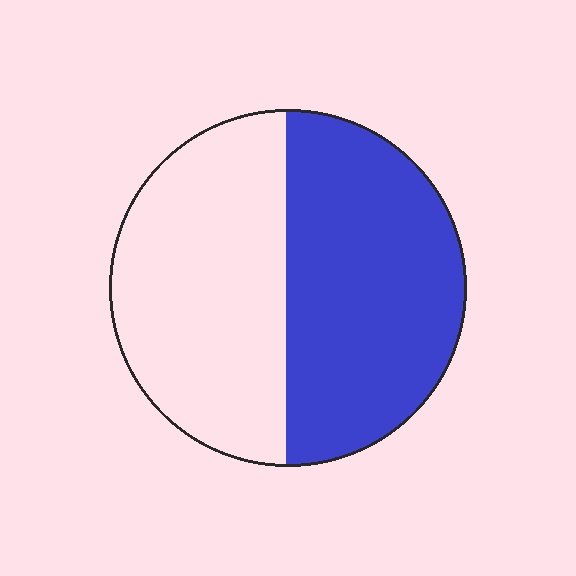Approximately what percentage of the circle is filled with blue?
Approximately 50%.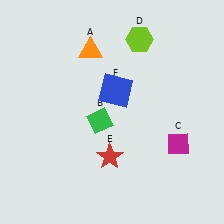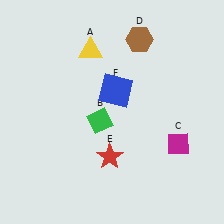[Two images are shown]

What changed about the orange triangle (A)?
In Image 1, A is orange. In Image 2, it changed to yellow.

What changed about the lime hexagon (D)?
In Image 1, D is lime. In Image 2, it changed to brown.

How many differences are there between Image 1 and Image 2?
There are 2 differences between the two images.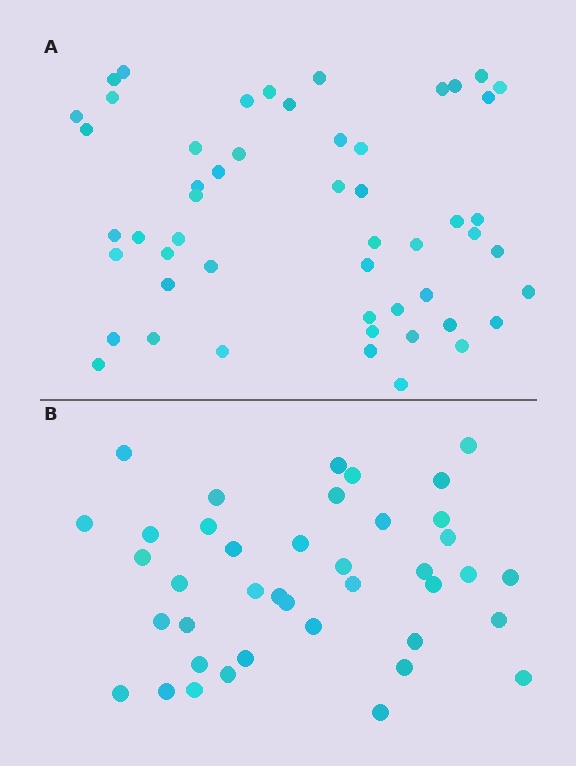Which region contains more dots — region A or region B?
Region A (the top region) has more dots.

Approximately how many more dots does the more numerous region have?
Region A has roughly 12 or so more dots than region B.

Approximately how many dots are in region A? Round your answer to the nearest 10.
About 50 dots. (The exact count is 52, which rounds to 50.)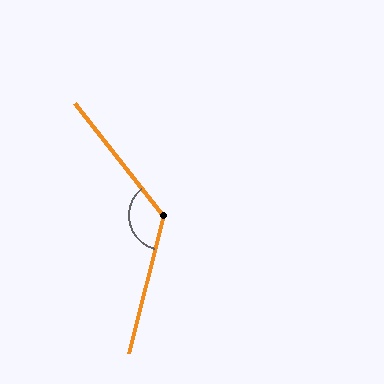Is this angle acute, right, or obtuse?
It is obtuse.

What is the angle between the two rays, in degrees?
Approximately 127 degrees.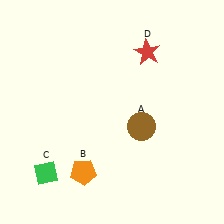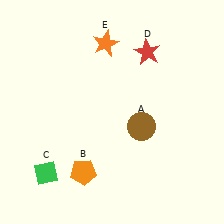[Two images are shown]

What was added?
An orange star (E) was added in Image 2.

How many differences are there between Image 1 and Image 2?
There is 1 difference between the two images.